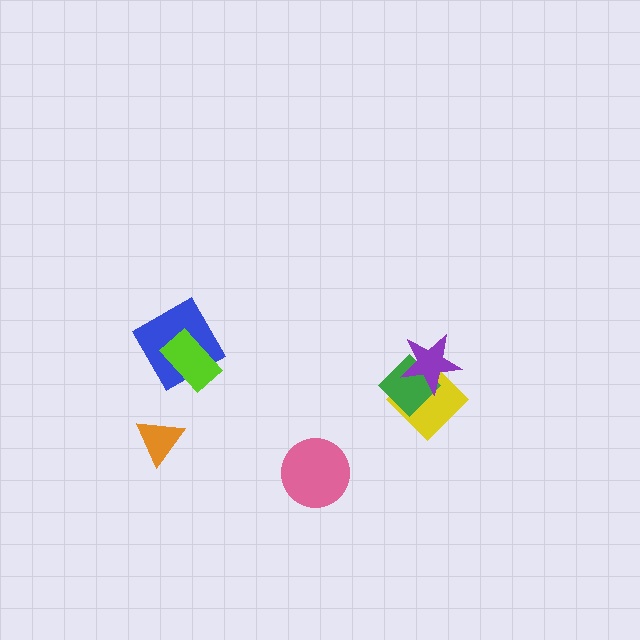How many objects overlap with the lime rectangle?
1 object overlaps with the lime rectangle.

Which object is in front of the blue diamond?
The lime rectangle is in front of the blue diamond.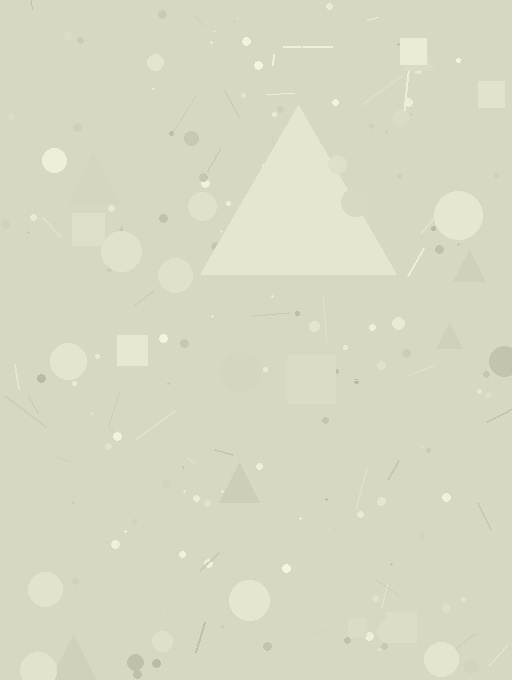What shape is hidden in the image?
A triangle is hidden in the image.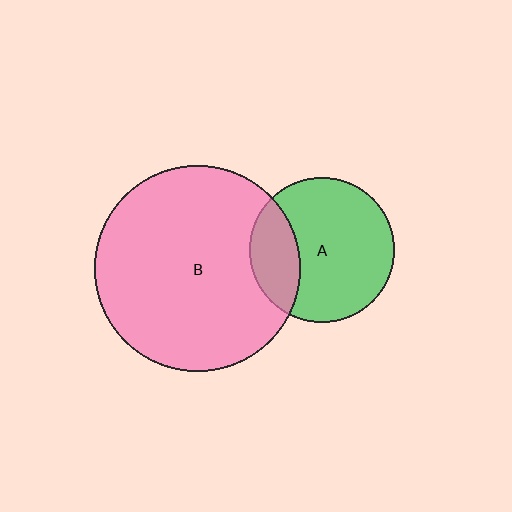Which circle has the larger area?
Circle B (pink).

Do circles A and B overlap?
Yes.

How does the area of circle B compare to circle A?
Approximately 2.0 times.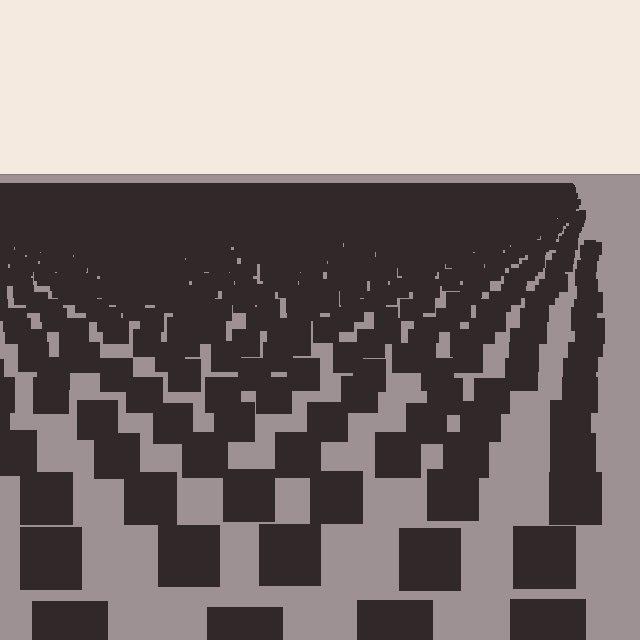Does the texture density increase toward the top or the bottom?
Density increases toward the top.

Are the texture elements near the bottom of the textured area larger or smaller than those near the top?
Larger. Near the bottom, elements are closer to the viewer and appear at a bigger on-screen size.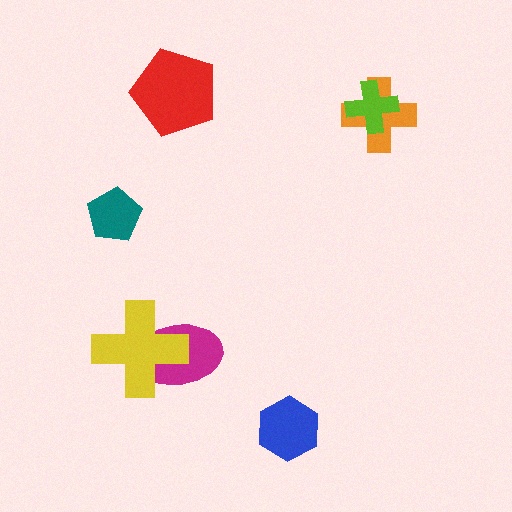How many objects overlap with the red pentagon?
0 objects overlap with the red pentagon.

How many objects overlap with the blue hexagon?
0 objects overlap with the blue hexagon.